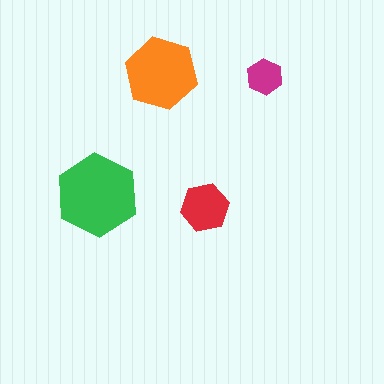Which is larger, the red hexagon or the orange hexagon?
The orange one.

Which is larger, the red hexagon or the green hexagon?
The green one.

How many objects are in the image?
There are 4 objects in the image.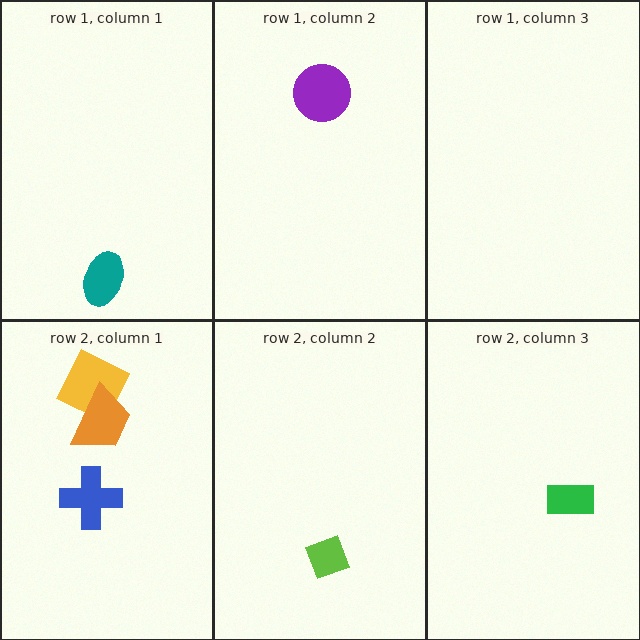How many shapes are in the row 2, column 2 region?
1.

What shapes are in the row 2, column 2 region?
The lime diamond.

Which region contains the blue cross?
The row 2, column 1 region.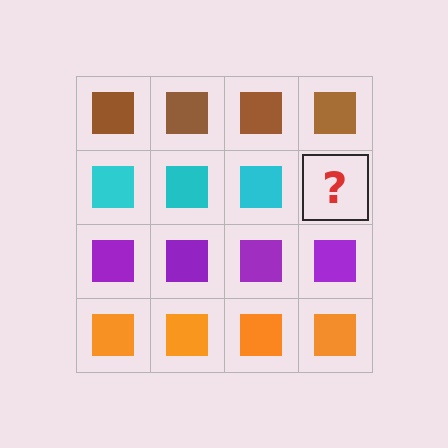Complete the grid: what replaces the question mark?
The question mark should be replaced with a cyan square.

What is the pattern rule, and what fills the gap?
The rule is that each row has a consistent color. The gap should be filled with a cyan square.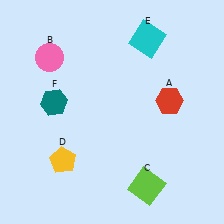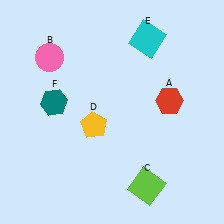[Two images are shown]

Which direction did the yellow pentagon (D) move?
The yellow pentagon (D) moved up.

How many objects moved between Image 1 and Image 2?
1 object moved between the two images.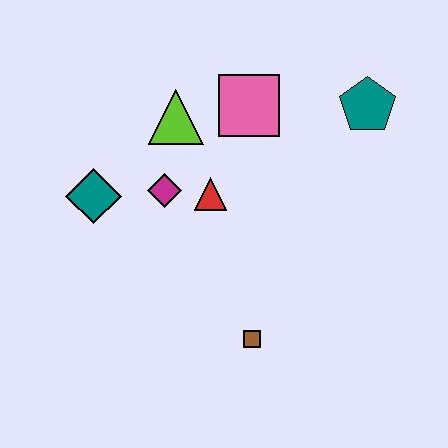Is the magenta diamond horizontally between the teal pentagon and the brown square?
No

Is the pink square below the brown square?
No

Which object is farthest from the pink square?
The brown square is farthest from the pink square.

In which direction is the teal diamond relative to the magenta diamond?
The teal diamond is to the left of the magenta diamond.